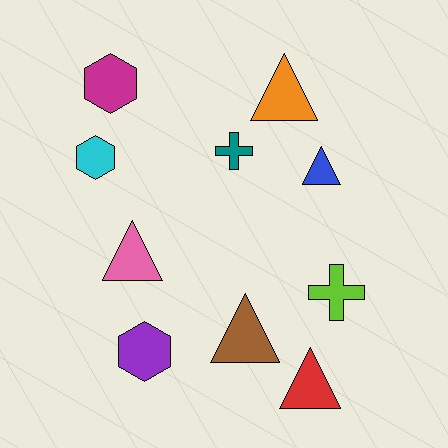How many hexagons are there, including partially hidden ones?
There are 3 hexagons.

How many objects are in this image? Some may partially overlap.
There are 10 objects.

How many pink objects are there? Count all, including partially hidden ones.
There is 1 pink object.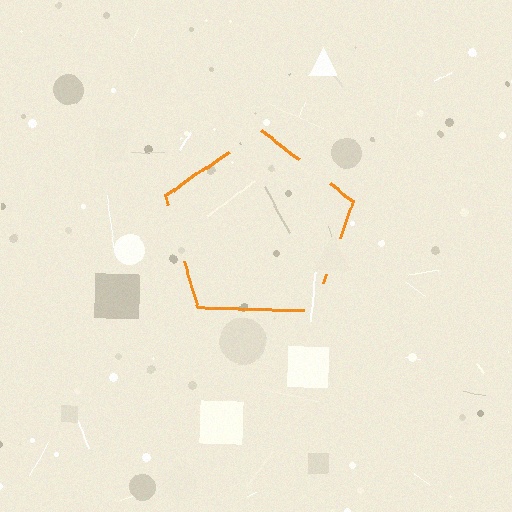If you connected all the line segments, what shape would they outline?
They would outline a pentagon.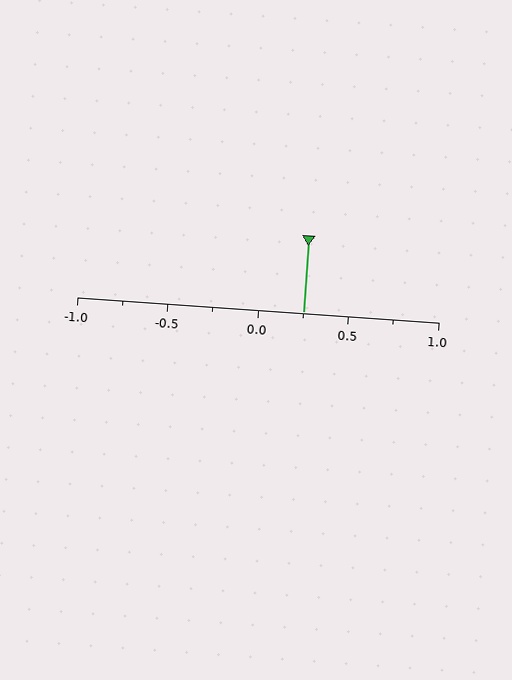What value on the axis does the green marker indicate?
The marker indicates approximately 0.25.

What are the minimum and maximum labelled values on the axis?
The axis runs from -1.0 to 1.0.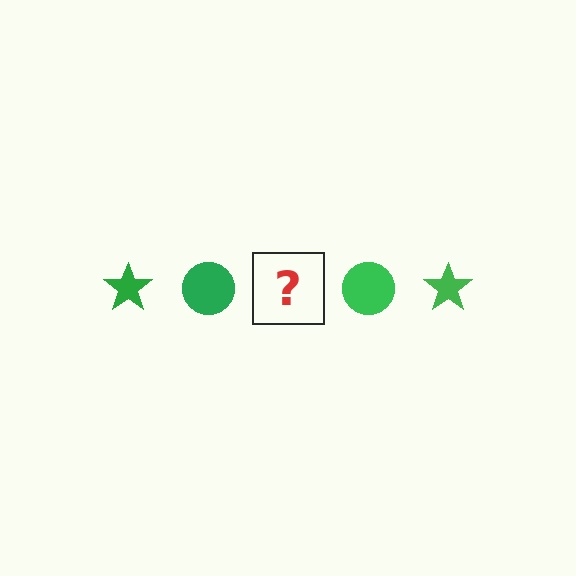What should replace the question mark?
The question mark should be replaced with a green star.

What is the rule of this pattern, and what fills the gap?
The rule is that the pattern cycles through star, circle shapes in green. The gap should be filled with a green star.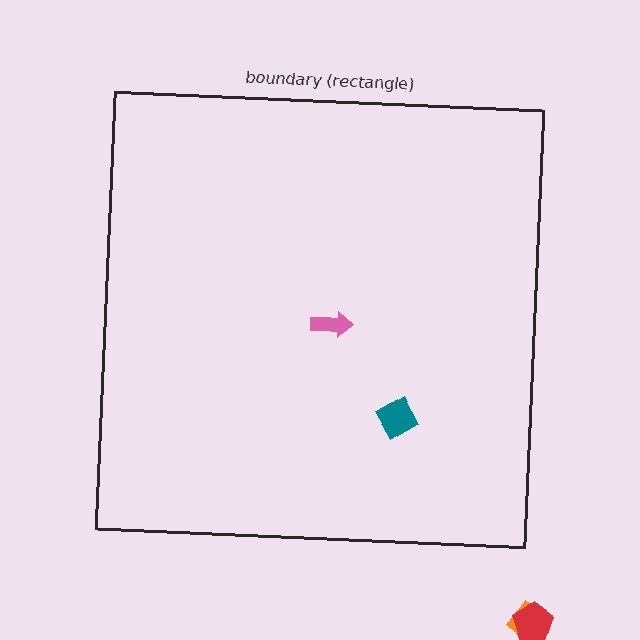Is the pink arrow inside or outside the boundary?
Inside.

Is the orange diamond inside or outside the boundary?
Outside.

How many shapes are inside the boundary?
2 inside, 2 outside.